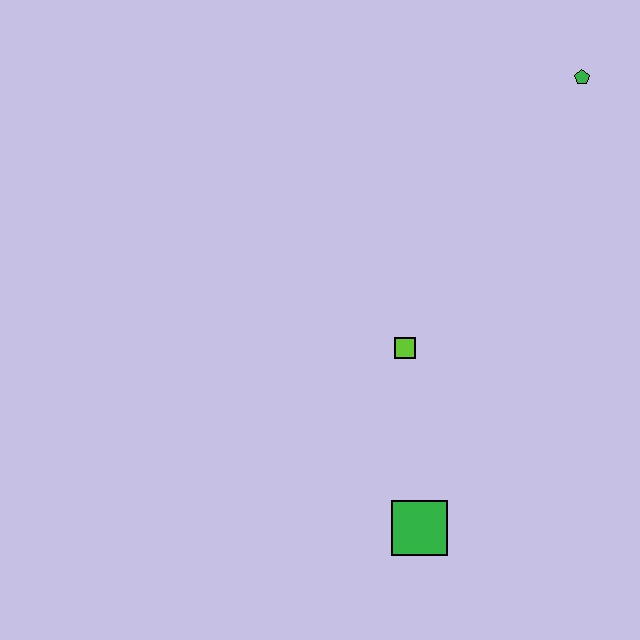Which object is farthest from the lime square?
The green pentagon is farthest from the lime square.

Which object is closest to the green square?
The lime square is closest to the green square.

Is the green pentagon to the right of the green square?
Yes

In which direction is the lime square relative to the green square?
The lime square is above the green square.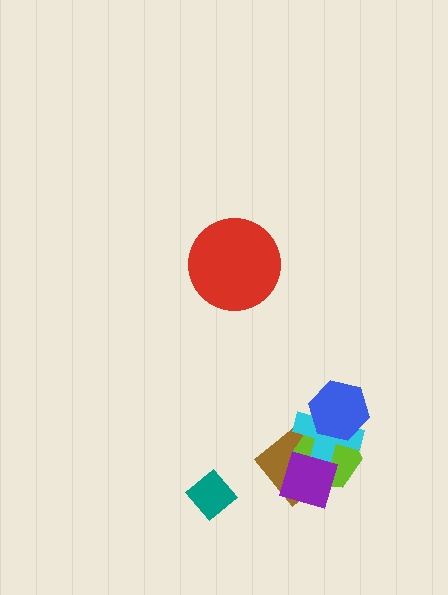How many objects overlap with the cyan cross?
4 objects overlap with the cyan cross.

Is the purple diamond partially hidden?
No, no other shape covers it.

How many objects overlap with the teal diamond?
0 objects overlap with the teal diamond.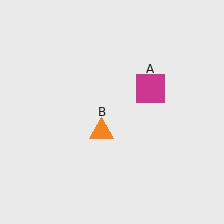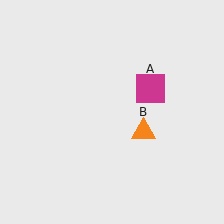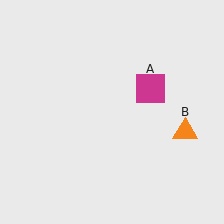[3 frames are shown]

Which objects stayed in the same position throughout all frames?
Magenta square (object A) remained stationary.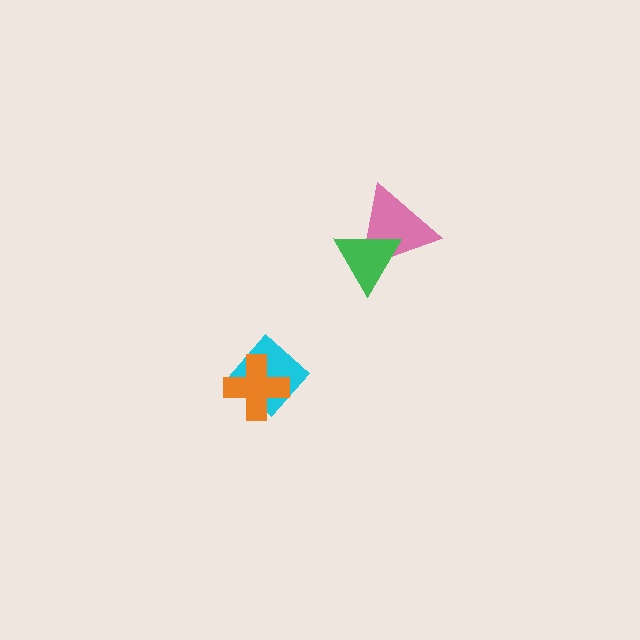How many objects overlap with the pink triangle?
1 object overlaps with the pink triangle.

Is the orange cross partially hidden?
No, no other shape covers it.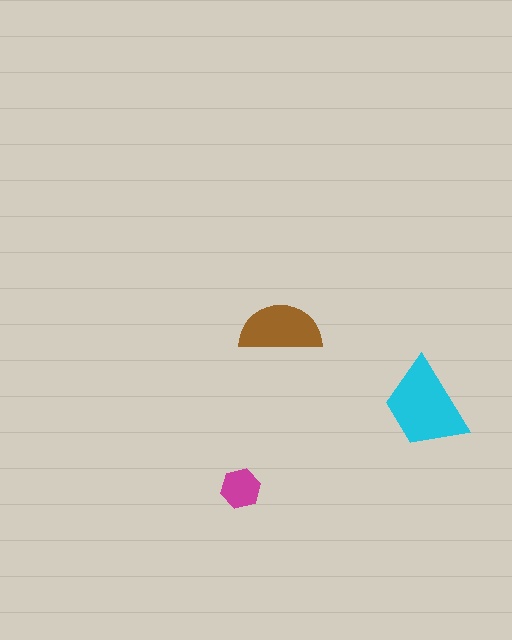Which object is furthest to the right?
The cyan trapezoid is rightmost.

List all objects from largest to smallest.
The cyan trapezoid, the brown semicircle, the magenta hexagon.